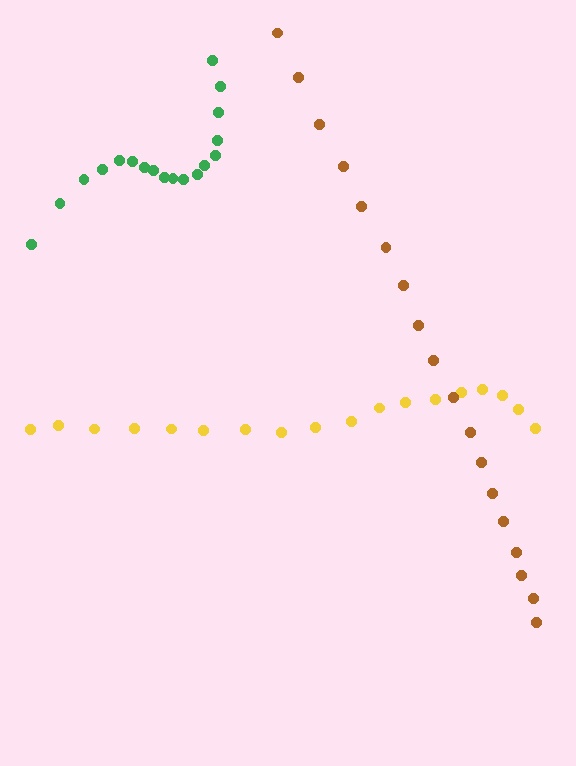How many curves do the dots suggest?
There are 3 distinct paths.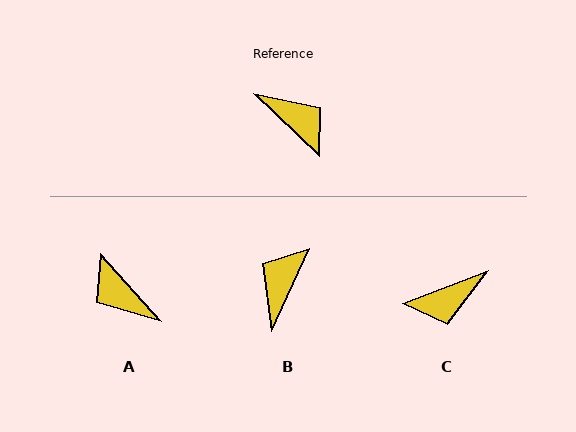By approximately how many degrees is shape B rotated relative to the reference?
Approximately 108 degrees counter-clockwise.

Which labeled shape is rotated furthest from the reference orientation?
A, about 176 degrees away.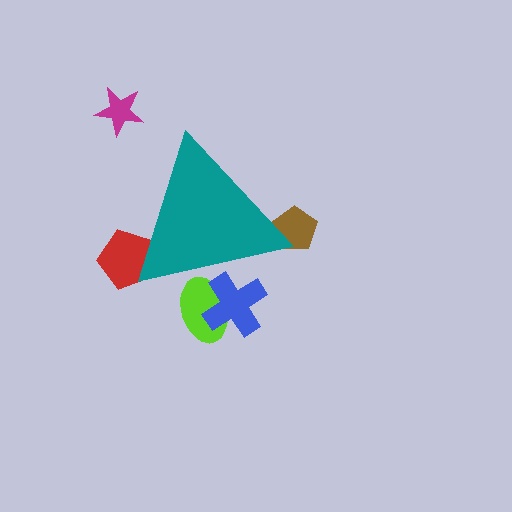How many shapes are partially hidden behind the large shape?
4 shapes are partially hidden.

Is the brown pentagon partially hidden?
Yes, the brown pentagon is partially hidden behind the teal triangle.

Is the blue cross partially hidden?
Yes, the blue cross is partially hidden behind the teal triangle.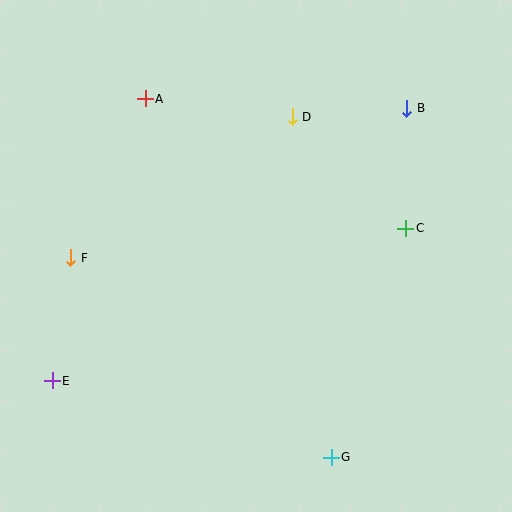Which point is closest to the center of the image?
Point D at (292, 117) is closest to the center.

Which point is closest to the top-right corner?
Point B is closest to the top-right corner.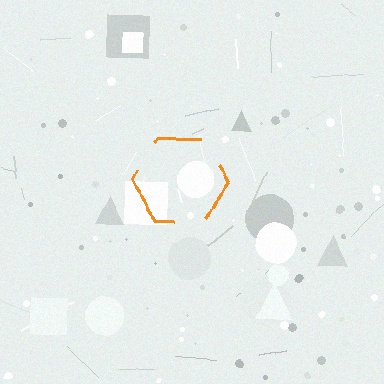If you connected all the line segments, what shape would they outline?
They would outline a hexagon.